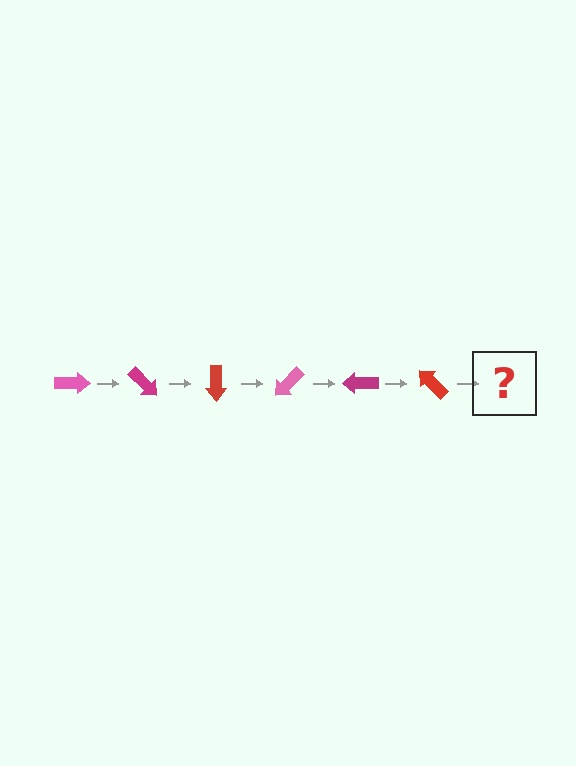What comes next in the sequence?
The next element should be a pink arrow, rotated 270 degrees from the start.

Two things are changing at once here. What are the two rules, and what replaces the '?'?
The two rules are that it rotates 45 degrees each step and the color cycles through pink, magenta, and red. The '?' should be a pink arrow, rotated 270 degrees from the start.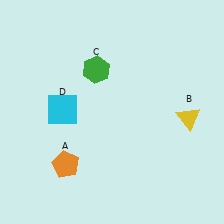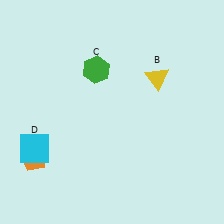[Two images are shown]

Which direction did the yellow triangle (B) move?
The yellow triangle (B) moved up.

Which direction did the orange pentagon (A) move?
The orange pentagon (A) moved left.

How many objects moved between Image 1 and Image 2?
3 objects moved between the two images.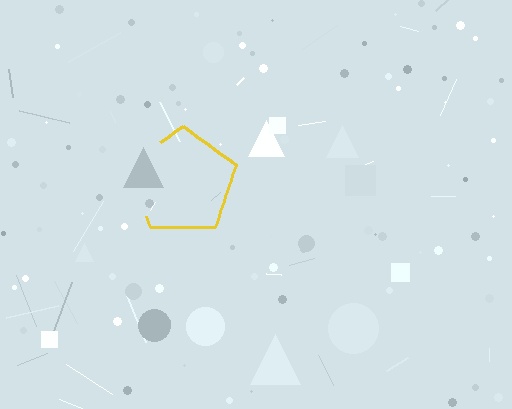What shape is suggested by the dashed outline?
The dashed outline suggests a pentagon.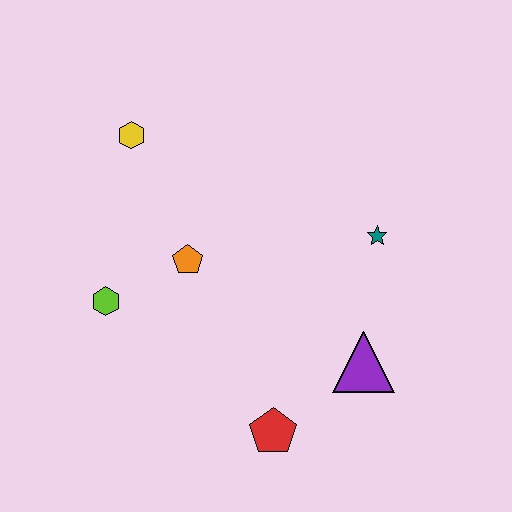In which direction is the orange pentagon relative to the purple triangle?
The orange pentagon is to the left of the purple triangle.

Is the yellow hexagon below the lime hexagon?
No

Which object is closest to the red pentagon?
The purple triangle is closest to the red pentagon.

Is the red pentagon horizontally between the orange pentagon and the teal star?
Yes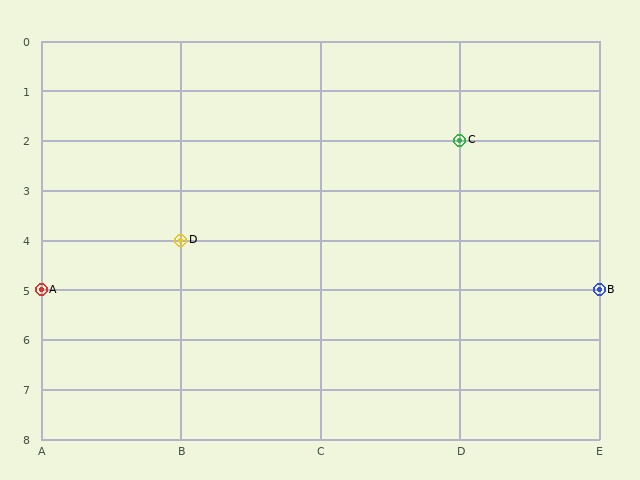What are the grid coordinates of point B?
Point B is at grid coordinates (E, 5).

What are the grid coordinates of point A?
Point A is at grid coordinates (A, 5).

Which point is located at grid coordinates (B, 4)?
Point D is at (B, 4).